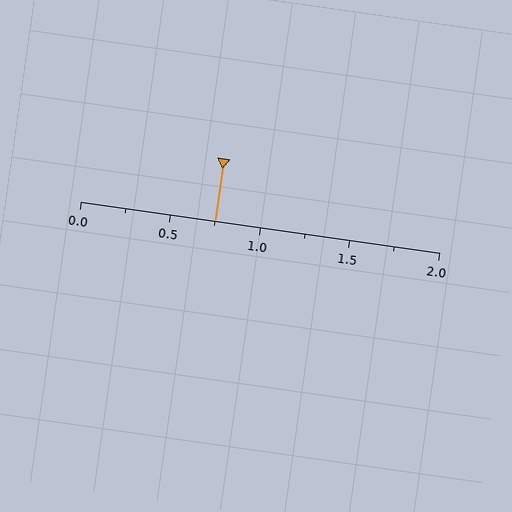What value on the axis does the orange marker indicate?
The marker indicates approximately 0.75.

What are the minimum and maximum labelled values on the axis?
The axis runs from 0.0 to 2.0.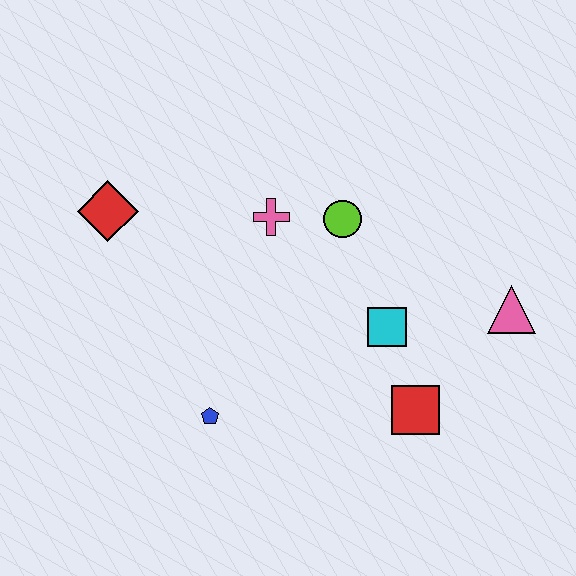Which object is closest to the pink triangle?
The cyan square is closest to the pink triangle.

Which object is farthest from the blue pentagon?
The pink triangle is farthest from the blue pentagon.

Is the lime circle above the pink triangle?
Yes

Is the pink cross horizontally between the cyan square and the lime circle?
No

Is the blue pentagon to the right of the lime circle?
No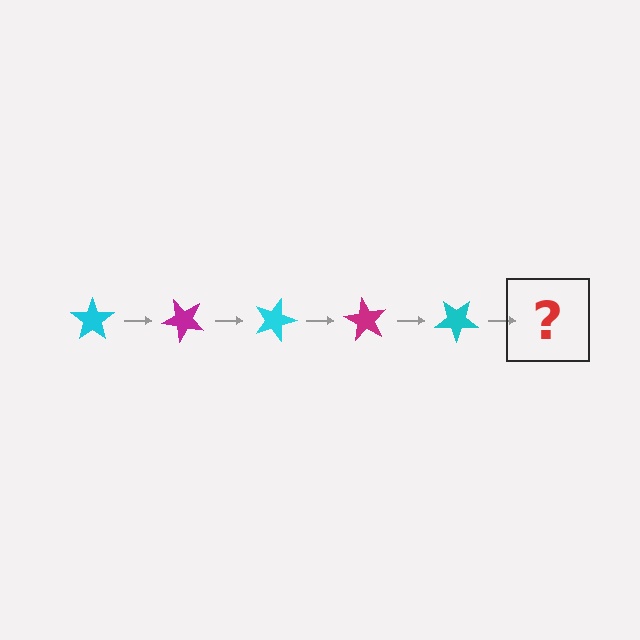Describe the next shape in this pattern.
It should be a magenta star, rotated 225 degrees from the start.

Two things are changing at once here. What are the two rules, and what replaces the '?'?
The two rules are that it rotates 45 degrees each step and the color cycles through cyan and magenta. The '?' should be a magenta star, rotated 225 degrees from the start.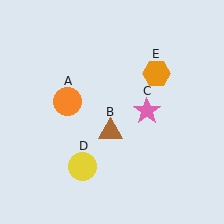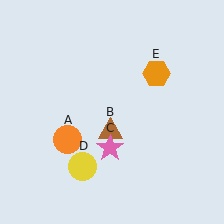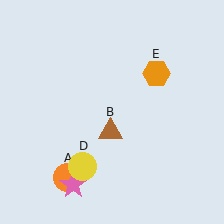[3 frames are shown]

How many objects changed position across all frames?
2 objects changed position: orange circle (object A), pink star (object C).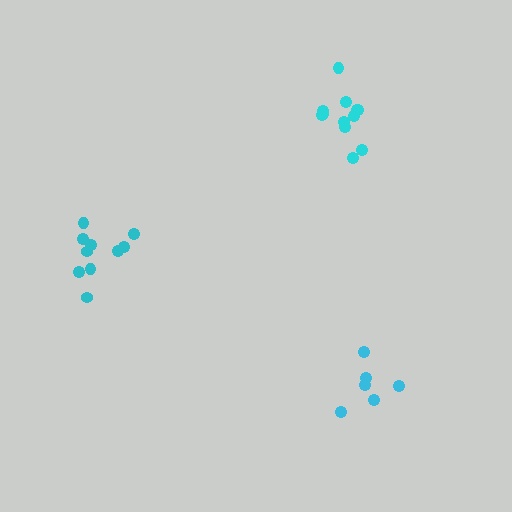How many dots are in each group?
Group 1: 6 dots, Group 2: 10 dots, Group 3: 12 dots (28 total).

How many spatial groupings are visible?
There are 3 spatial groupings.